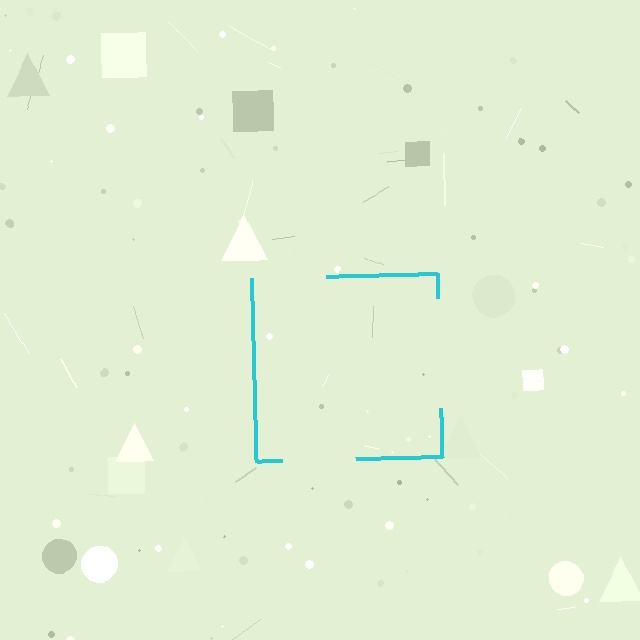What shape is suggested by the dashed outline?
The dashed outline suggests a square.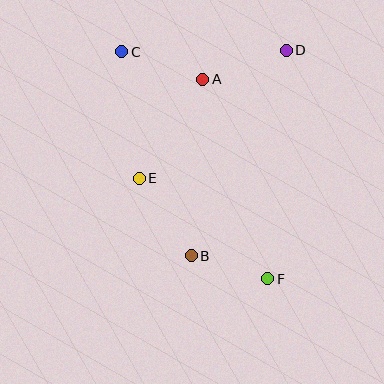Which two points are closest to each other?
Points B and F are closest to each other.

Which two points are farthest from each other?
Points C and F are farthest from each other.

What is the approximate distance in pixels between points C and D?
The distance between C and D is approximately 165 pixels.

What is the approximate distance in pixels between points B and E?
The distance between B and E is approximately 93 pixels.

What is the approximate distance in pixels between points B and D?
The distance between B and D is approximately 227 pixels.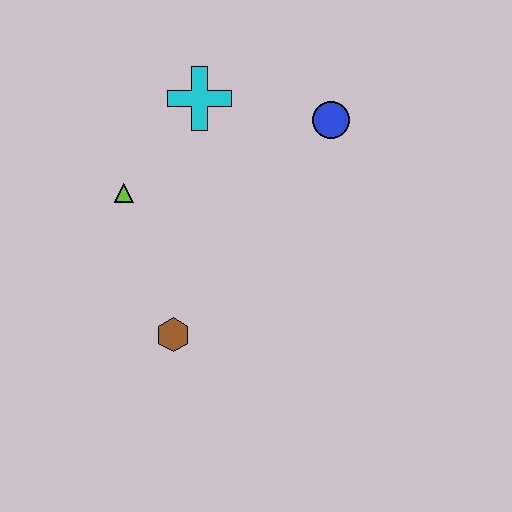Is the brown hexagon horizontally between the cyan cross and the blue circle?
No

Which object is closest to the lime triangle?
The cyan cross is closest to the lime triangle.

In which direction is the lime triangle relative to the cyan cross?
The lime triangle is below the cyan cross.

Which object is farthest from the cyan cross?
The brown hexagon is farthest from the cyan cross.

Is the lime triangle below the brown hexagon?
No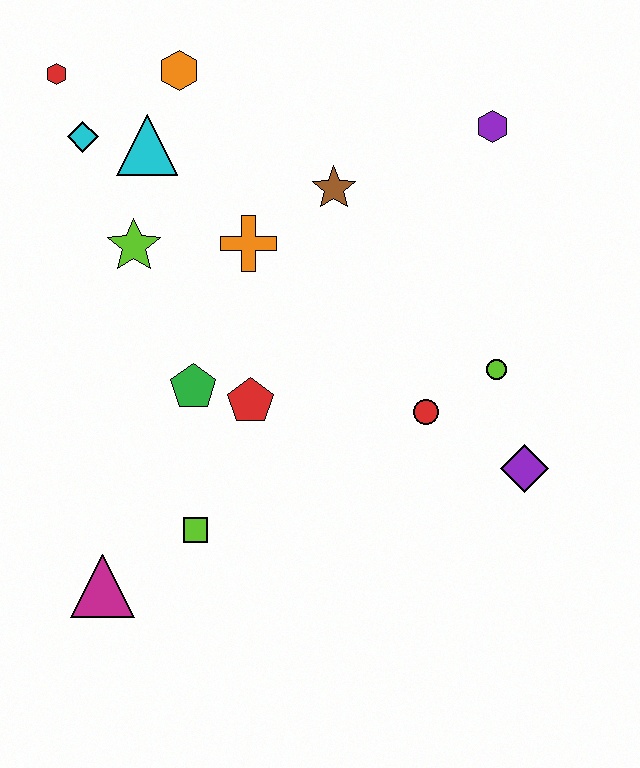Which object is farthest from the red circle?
The red hexagon is farthest from the red circle.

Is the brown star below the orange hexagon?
Yes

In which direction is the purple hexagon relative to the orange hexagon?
The purple hexagon is to the right of the orange hexagon.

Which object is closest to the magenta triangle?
The lime square is closest to the magenta triangle.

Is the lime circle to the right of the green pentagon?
Yes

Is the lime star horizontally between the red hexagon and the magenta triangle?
No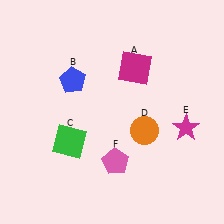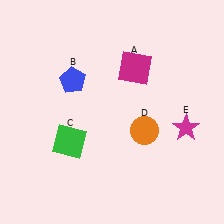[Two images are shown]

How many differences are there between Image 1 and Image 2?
There is 1 difference between the two images.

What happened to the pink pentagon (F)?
The pink pentagon (F) was removed in Image 2. It was in the bottom-right area of Image 1.